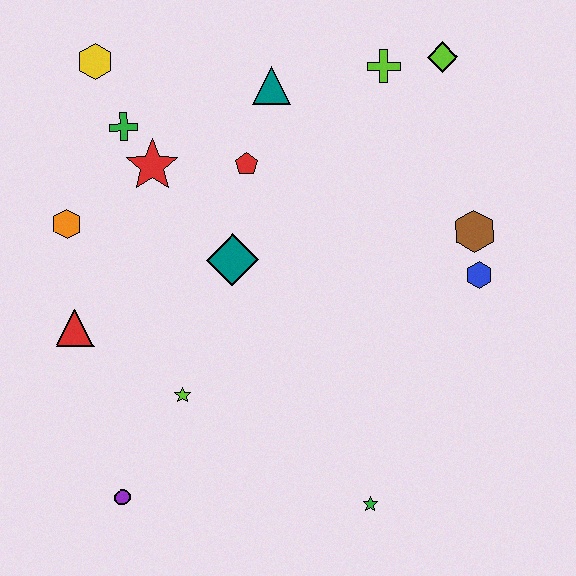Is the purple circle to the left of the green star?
Yes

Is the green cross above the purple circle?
Yes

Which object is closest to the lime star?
The purple circle is closest to the lime star.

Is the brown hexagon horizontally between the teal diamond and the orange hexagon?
No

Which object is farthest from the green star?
The yellow hexagon is farthest from the green star.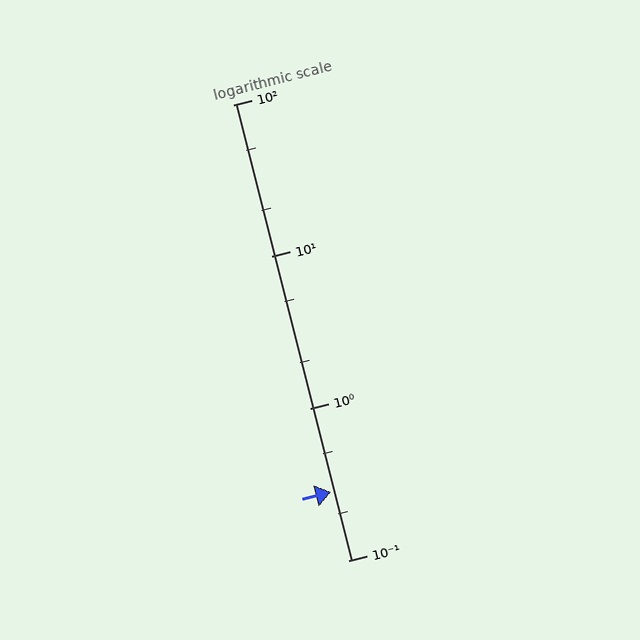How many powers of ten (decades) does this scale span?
The scale spans 3 decades, from 0.1 to 100.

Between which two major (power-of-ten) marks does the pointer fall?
The pointer is between 0.1 and 1.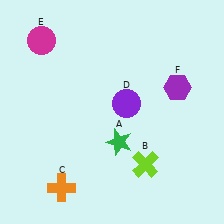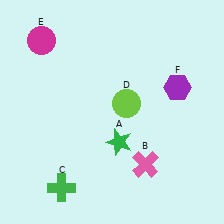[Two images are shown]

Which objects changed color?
B changed from lime to pink. C changed from orange to green. D changed from purple to lime.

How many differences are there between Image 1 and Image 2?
There are 3 differences between the two images.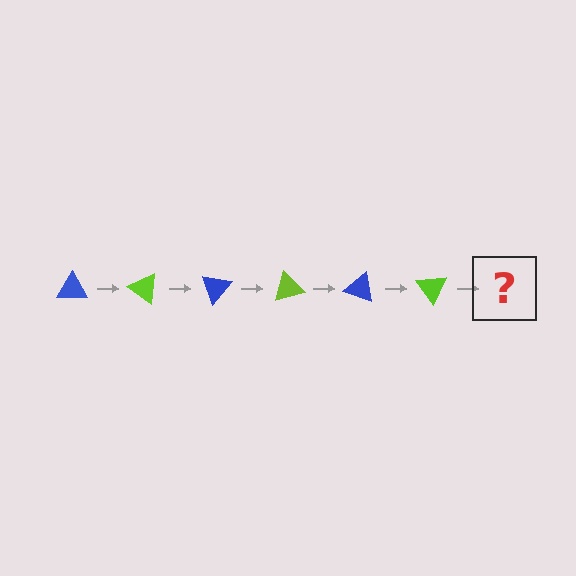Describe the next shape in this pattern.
It should be a blue triangle, rotated 210 degrees from the start.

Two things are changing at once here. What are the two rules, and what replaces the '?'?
The two rules are that it rotates 35 degrees each step and the color cycles through blue and lime. The '?' should be a blue triangle, rotated 210 degrees from the start.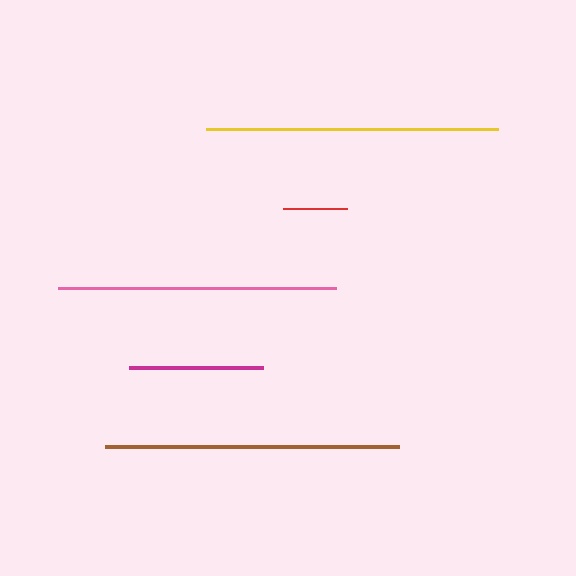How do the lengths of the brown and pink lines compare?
The brown and pink lines are approximately the same length.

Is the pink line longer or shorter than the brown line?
The brown line is longer than the pink line.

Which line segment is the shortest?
The red line is the shortest at approximately 63 pixels.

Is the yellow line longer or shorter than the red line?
The yellow line is longer than the red line.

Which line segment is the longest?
The brown line is the longest at approximately 294 pixels.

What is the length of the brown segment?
The brown segment is approximately 294 pixels long.